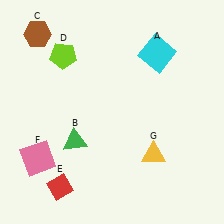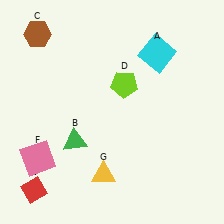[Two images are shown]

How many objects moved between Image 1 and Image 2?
3 objects moved between the two images.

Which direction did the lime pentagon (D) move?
The lime pentagon (D) moved right.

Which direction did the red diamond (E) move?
The red diamond (E) moved left.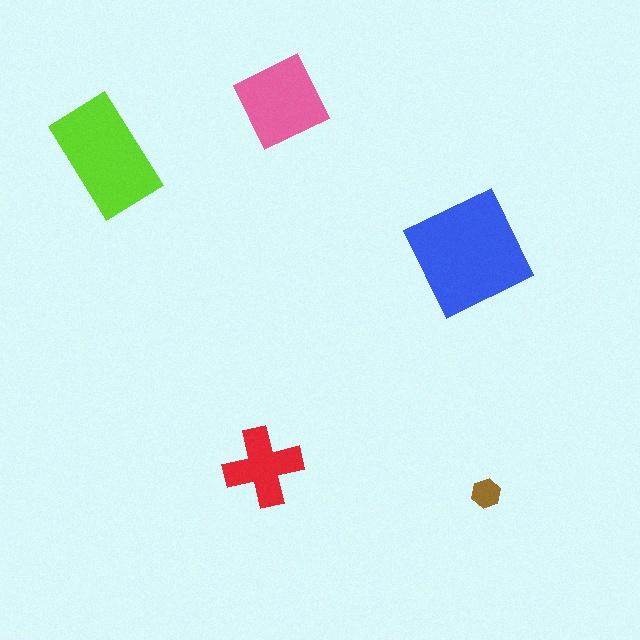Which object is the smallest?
The brown hexagon.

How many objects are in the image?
There are 5 objects in the image.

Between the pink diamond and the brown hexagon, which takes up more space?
The pink diamond.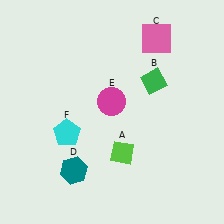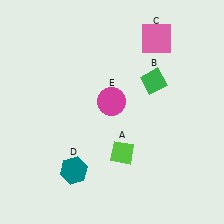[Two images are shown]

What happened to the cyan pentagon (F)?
The cyan pentagon (F) was removed in Image 2. It was in the bottom-left area of Image 1.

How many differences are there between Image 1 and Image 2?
There is 1 difference between the two images.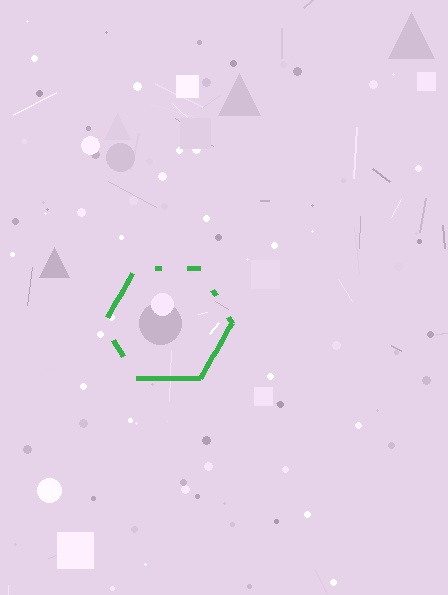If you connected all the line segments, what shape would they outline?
They would outline a hexagon.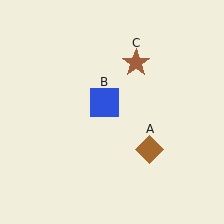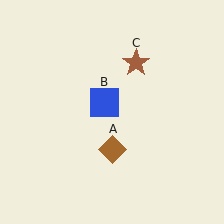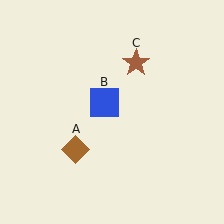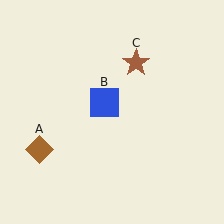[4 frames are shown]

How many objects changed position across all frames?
1 object changed position: brown diamond (object A).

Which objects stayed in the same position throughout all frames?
Blue square (object B) and brown star (object C) remained stationary.